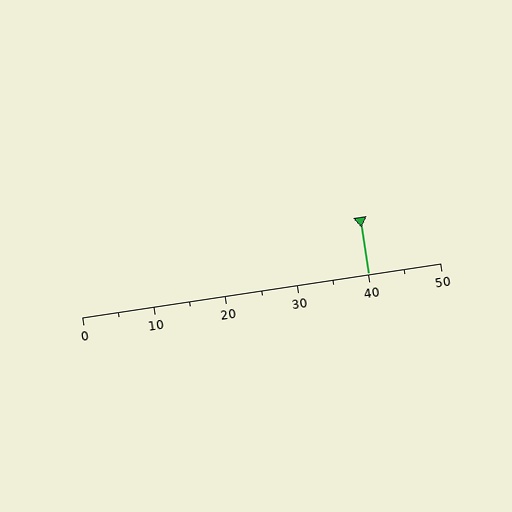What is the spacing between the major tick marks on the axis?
The major ticks are spaced 10 apart.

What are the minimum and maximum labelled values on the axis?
The axis runs from 0 to 50.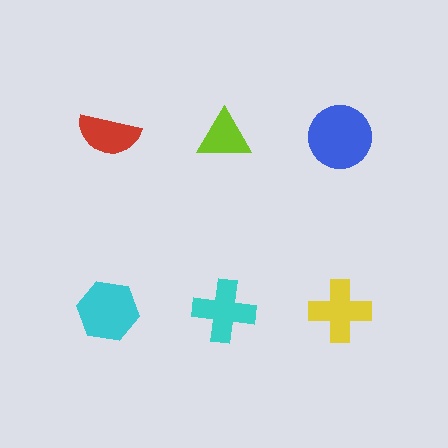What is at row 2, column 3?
A yellow cross.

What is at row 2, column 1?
A cyan hexagon.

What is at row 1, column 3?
A blue circle.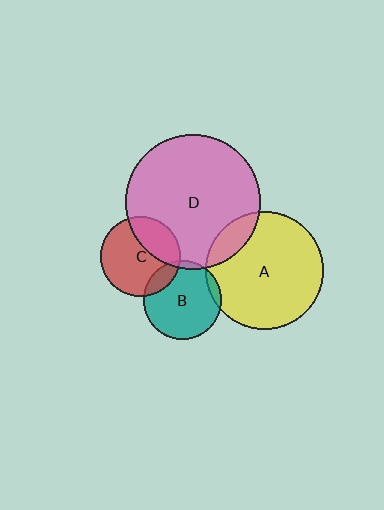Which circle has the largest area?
Circle D (pink).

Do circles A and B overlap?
Yes.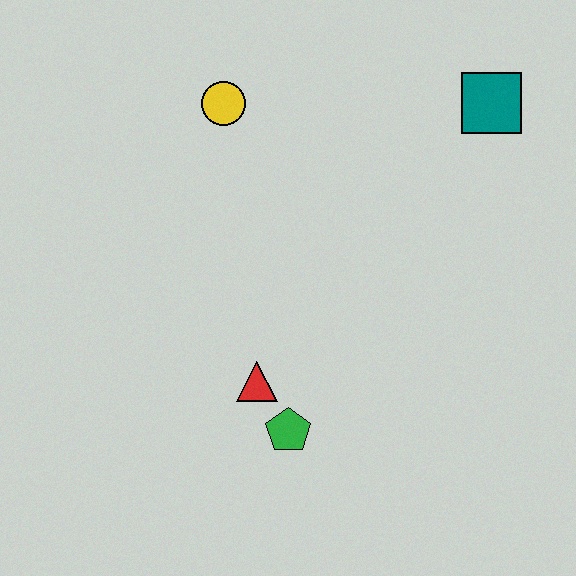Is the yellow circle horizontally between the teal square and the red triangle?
No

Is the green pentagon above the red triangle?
No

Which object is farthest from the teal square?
The green pentagon is farthest from the teal square.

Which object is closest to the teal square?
The yellow circle is closest to the teal square.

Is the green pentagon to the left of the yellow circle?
No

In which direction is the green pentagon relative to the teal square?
The green pentagon is below the teal square.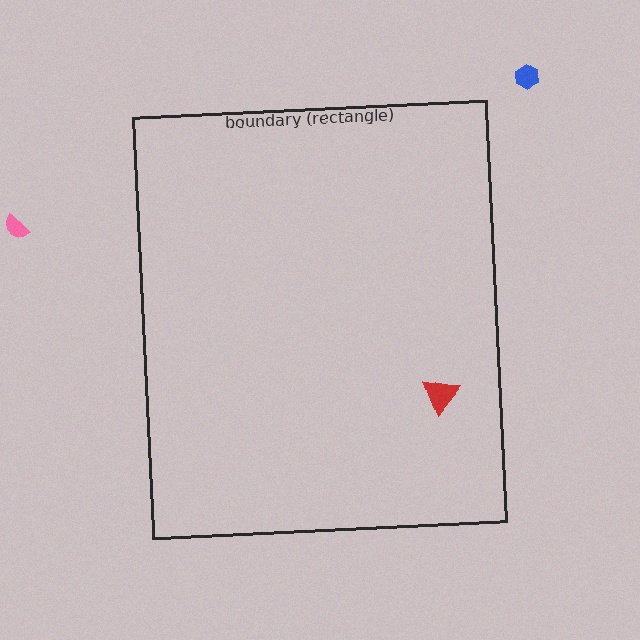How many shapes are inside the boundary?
1 inside, 2 outside.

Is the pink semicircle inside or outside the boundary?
Outside.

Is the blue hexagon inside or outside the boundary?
Outside.